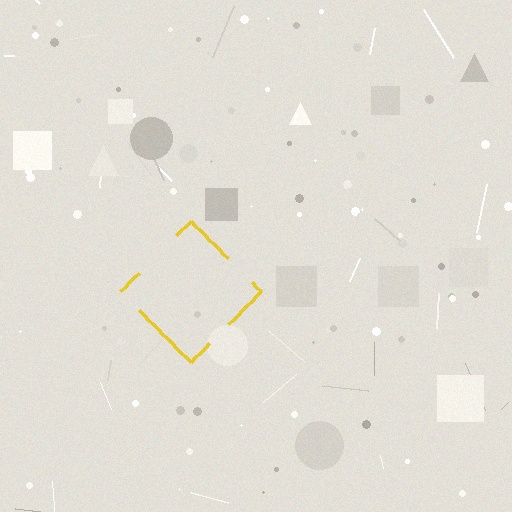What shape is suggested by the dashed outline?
The dashed outline suggests a diamond.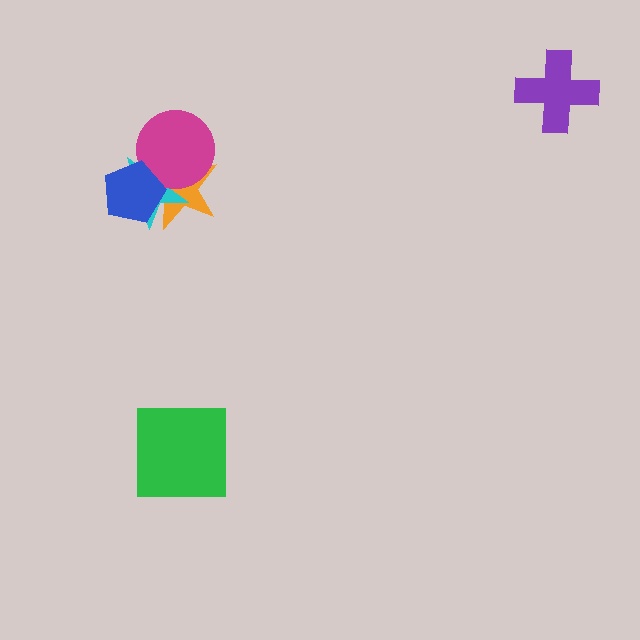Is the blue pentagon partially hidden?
No, no other shape covers it.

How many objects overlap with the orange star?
3 objects overlap with the orange star.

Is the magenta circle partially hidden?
Yes, it is partially covered by another shape.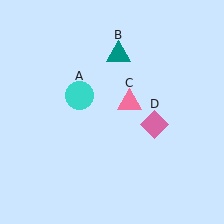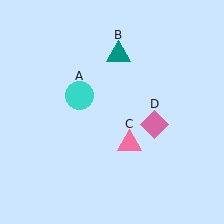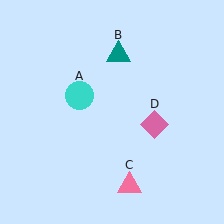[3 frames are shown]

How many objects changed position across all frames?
1 object changed position: pink triangle (object C).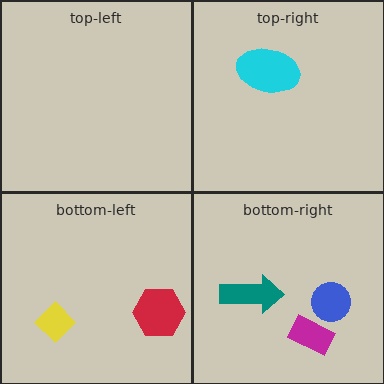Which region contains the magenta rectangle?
The bottom-right region.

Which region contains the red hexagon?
The bottom-left region.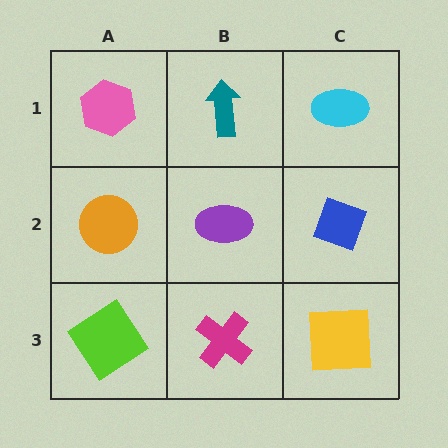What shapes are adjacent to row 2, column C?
A cyan ellipse (row 1, column C), a yellow square (row 3, column C), a purple ellipse (row 2, column B).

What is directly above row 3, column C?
A blue diamond.